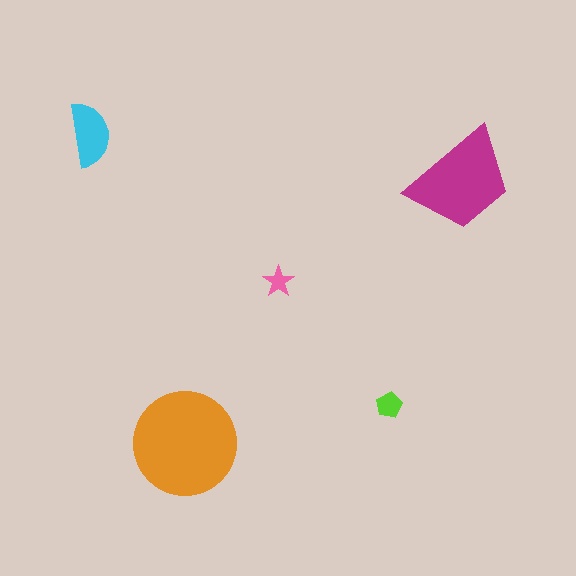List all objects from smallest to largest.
The pink star, the lime pentagon, the cyan semicircle, the magenta trapezoid, the orange circle.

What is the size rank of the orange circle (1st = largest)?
1st.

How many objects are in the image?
There are 5 objects in the image.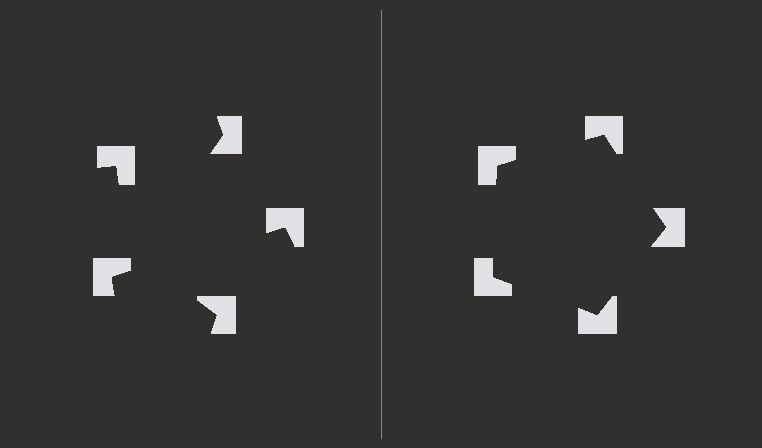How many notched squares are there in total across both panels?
10 — 5 on each side.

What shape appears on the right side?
An illusory pentagon.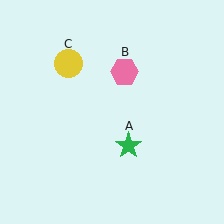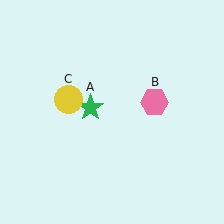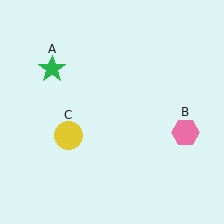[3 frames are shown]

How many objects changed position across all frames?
3 objects changed position: green star (object A), pink hexagon (object B), yellow circle (object C).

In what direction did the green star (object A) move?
The green star (object A) moved up and to the left.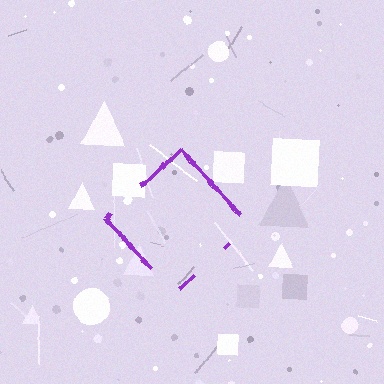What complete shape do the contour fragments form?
The contour fragments form a diamond.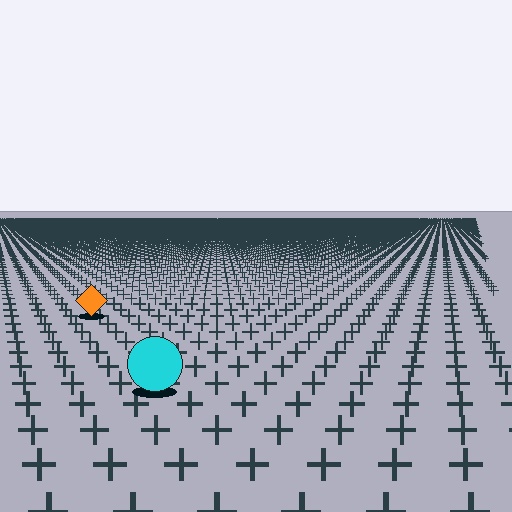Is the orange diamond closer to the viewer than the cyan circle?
No. The cyan circle is closer — you can tell from the texture gradient: the ground texture is coarser near it.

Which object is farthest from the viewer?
The orange diamond is farthest from the viewer. It appears smaller and the ground texture around it is denser.